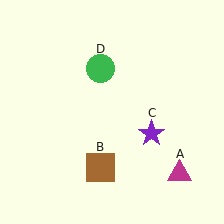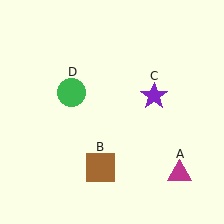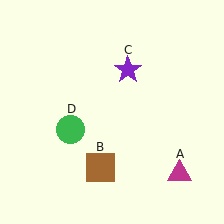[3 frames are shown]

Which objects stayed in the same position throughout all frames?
Magenta triangle (object A) and brown square (object B) remained stationary.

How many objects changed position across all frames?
2 objects changed position: purple star (object C), green circle (object D).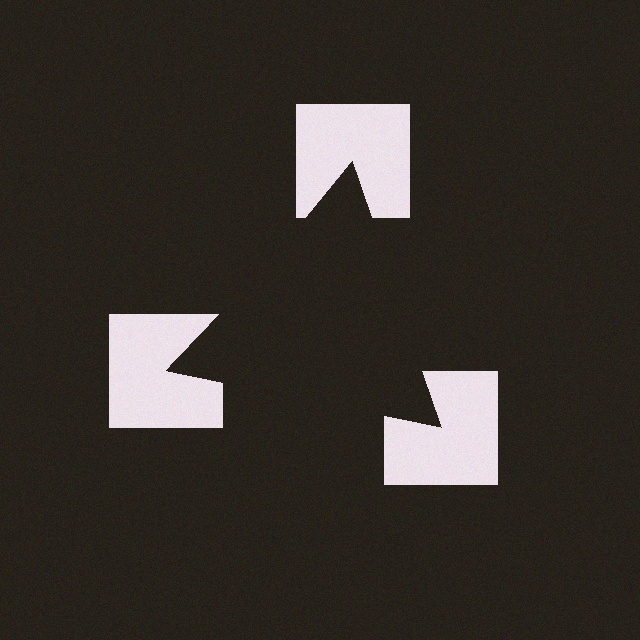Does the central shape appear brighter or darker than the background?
It typically appears slightly darker than the background, even though no actual brightness change is drawn.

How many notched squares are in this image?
There are 3 — one at each vertex of the illusory triangle.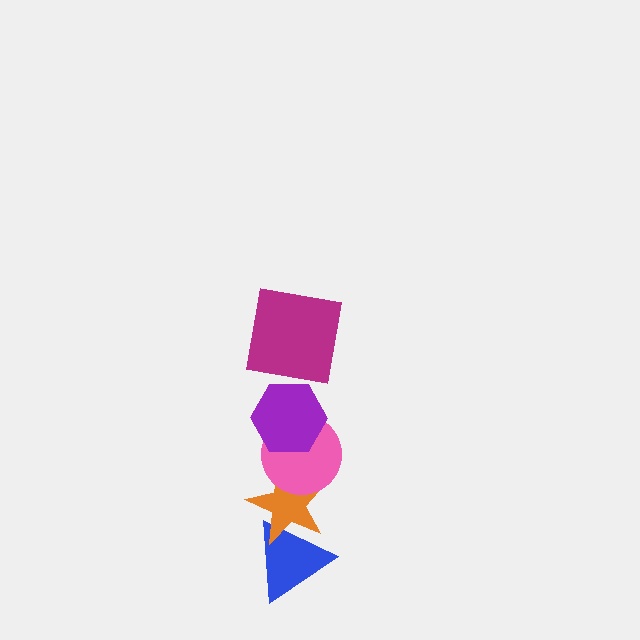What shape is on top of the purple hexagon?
The magenta square is on top of the purple hexagon.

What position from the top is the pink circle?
The pink circle is 3rd from the top.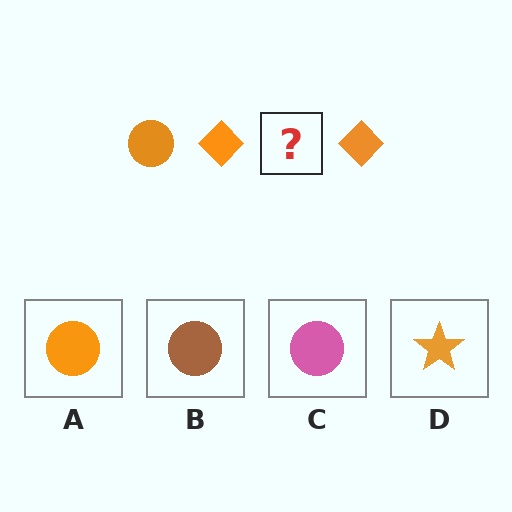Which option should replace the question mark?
Option A.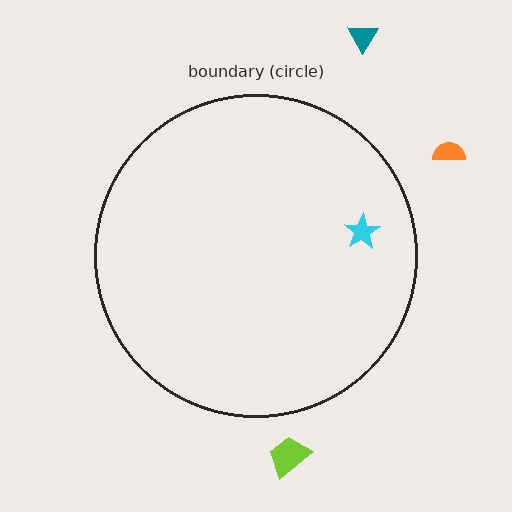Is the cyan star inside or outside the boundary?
Inside.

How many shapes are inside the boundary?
1 inside, 3 outside.